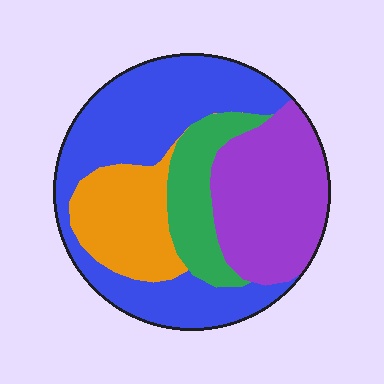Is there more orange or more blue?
Blue.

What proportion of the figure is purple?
Purple takes up between a sixth and a third of the figure.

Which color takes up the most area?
Blue, at roughly 40%.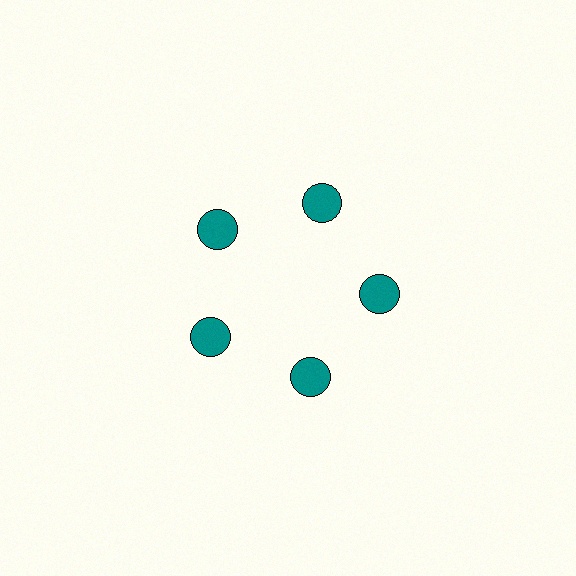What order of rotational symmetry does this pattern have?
This pattern has 5-fold rotational symmetry.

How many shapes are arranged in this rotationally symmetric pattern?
There are 5 shapes, arranged in 5 groups of 1.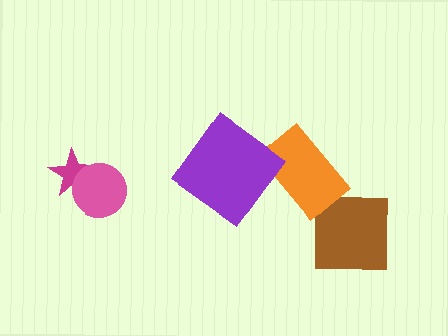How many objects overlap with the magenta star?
1 object overlaps with the magenta star.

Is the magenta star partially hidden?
Yes, it is partially covered by another shape.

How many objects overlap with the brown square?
0 objects overlap with the brown square.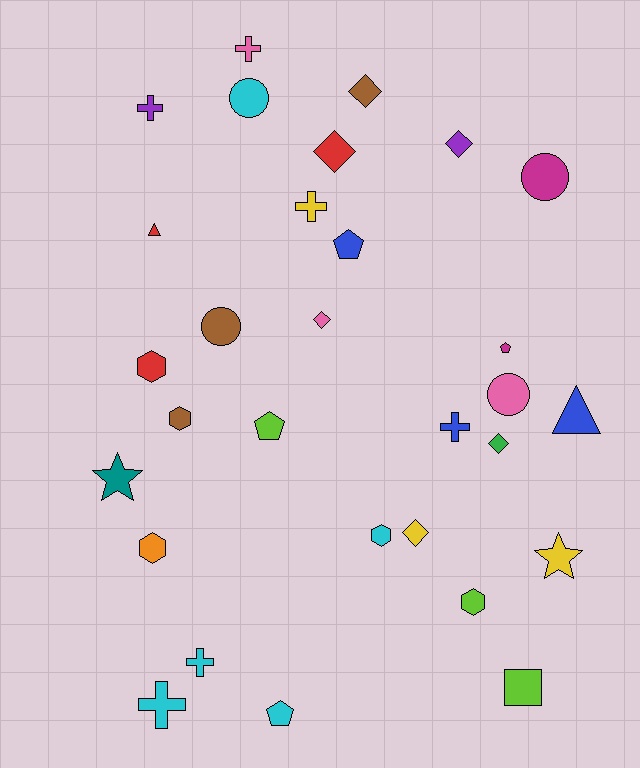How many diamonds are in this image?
There are 6 diamonds.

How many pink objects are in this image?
There are 3 pink objects.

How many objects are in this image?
There are 30 objects.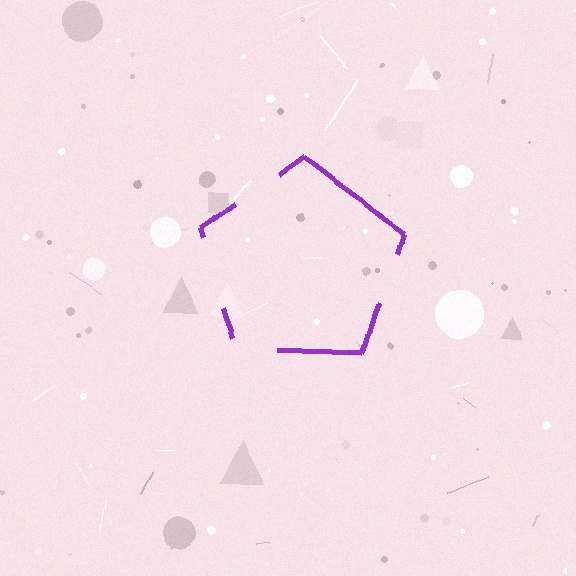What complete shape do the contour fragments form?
The contour fragments form a pentagon.